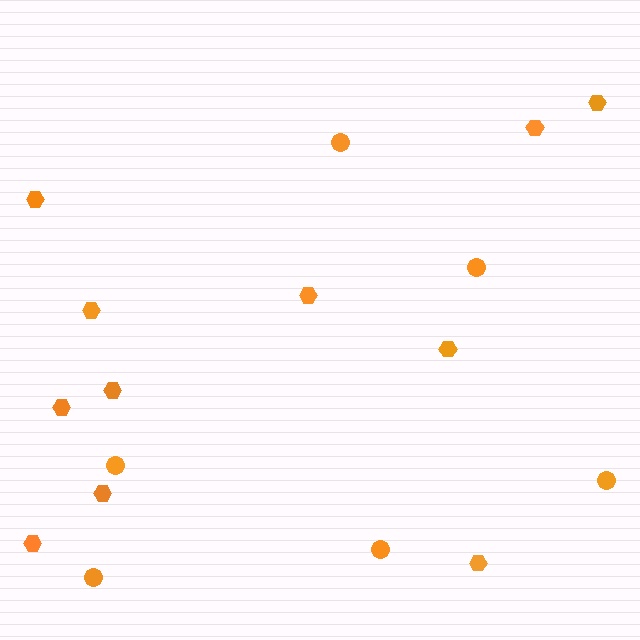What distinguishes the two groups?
There are 2 groups: one group of circles (6) and one group of hexagons (11).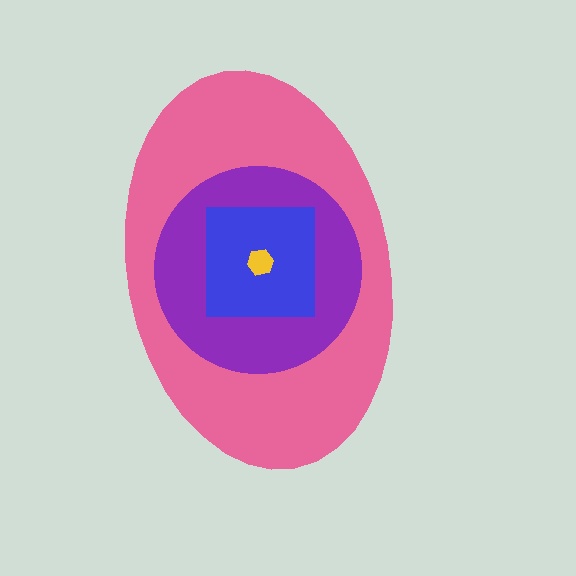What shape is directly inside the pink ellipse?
The purple circle.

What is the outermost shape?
The pink ellipse.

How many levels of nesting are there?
4.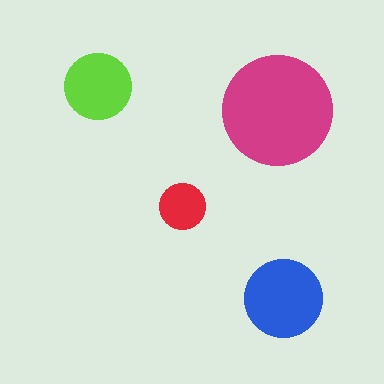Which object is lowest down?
The blue circle is bottommost.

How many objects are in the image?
There are 4 objects in the image.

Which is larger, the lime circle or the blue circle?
The blue one.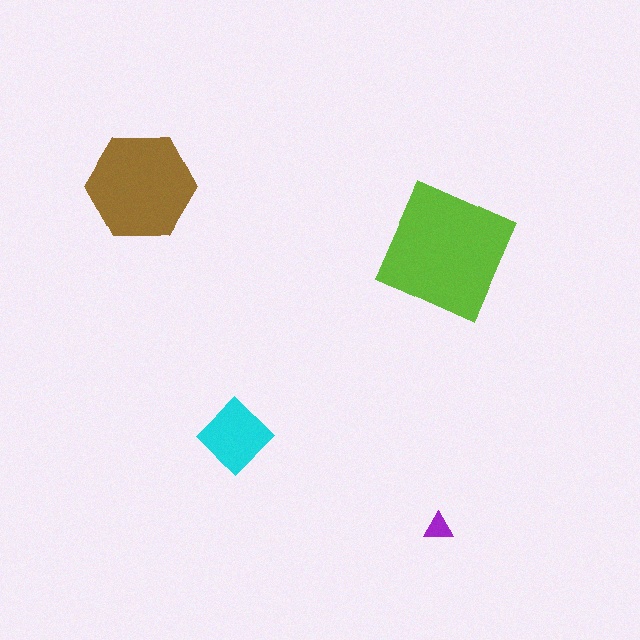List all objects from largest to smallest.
The lime square, the brown hexagon, the cyan diamond, the purple triangle.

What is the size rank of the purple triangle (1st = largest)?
4th.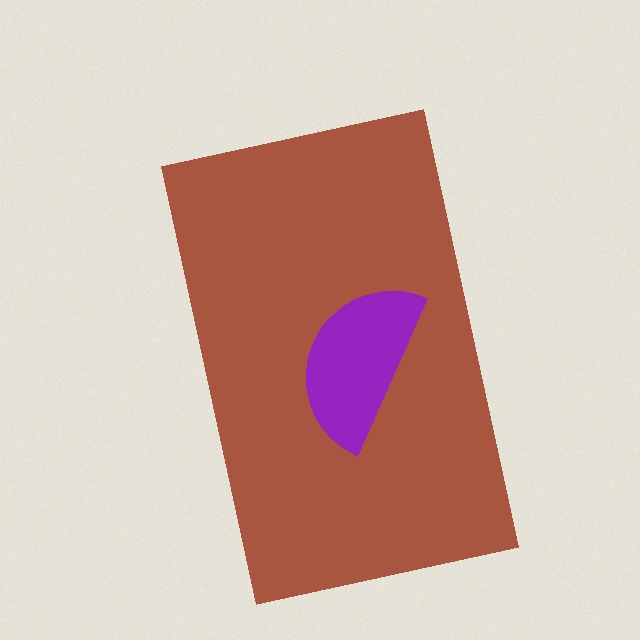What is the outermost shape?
The brown rectangle.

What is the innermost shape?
The purple semicircle.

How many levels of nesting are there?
2.